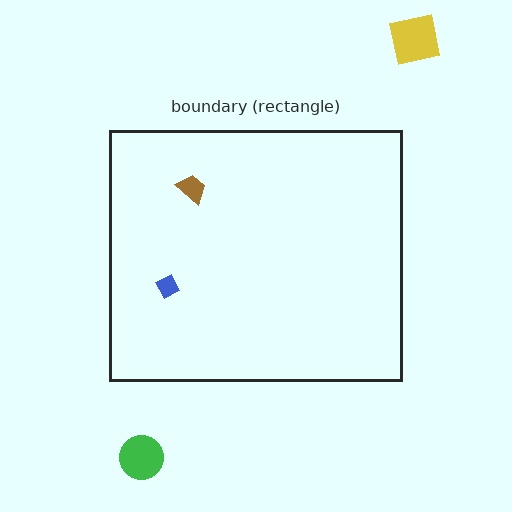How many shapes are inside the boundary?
2 inside, 2 outside.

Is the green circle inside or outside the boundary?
Outside.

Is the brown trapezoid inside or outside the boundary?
Inside.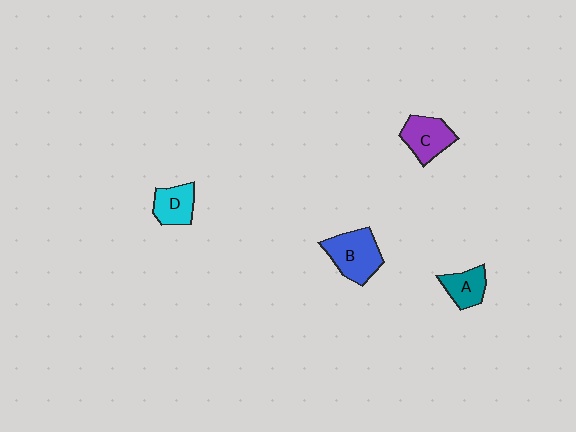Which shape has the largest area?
Shape B (blue).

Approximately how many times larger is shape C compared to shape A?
Approximately 1.3 times.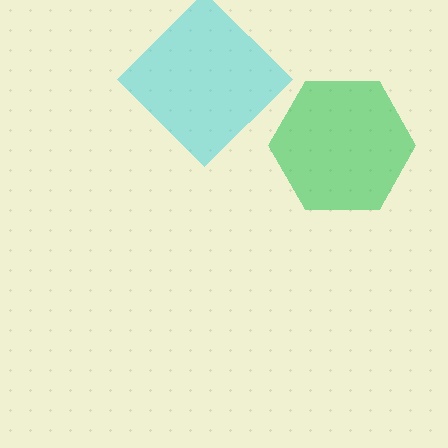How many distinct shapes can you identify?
There are 2 distinct shapes: a cyan diamond, a green hexagon.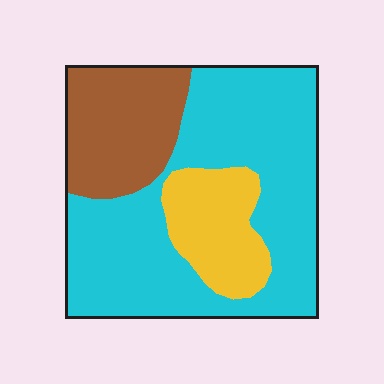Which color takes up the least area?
Yellow, at roughly 15%.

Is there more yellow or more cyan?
Cyan.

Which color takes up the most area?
Cyan, at roughly 60%.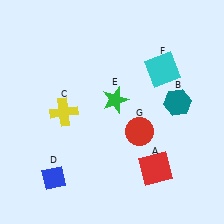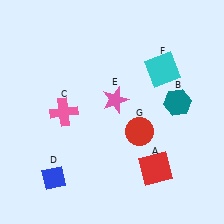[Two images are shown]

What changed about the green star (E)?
In Image 1, E is green. In Image 2, it changed to pink.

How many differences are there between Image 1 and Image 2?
There are 2 differences between the two images.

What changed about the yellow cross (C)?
In Image 1, C is yellow. In Image 2, it changed to pink.